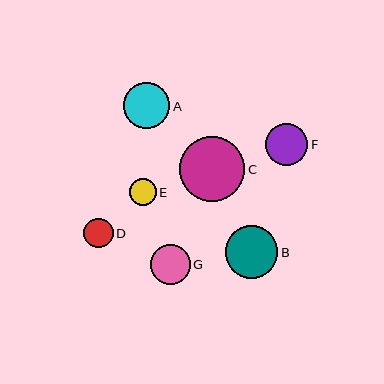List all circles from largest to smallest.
From largest to smallest: C, B, A, F, G, D, E.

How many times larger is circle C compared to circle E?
Circle C is approximately 2.4 times the size of circle E.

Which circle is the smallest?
Circle E is the smallest with a size of approximately 27 pixels.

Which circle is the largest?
Circle C is the largest with a size of approximately 65 pixels.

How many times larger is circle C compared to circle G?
Circle C is approximately 1.6 times the size of circle G.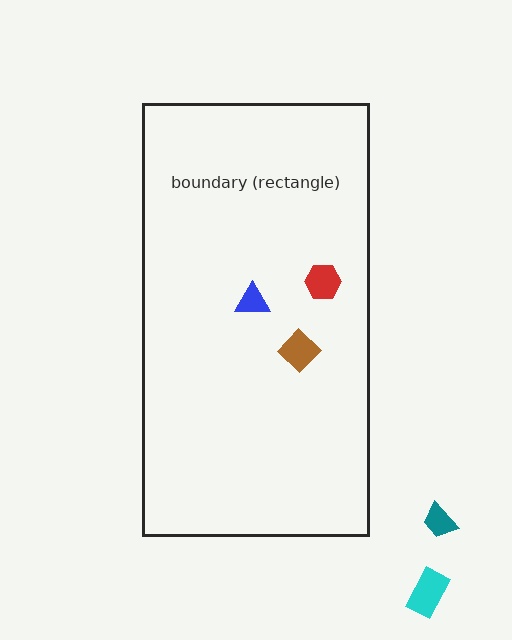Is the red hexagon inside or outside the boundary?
Inside.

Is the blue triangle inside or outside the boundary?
Inside.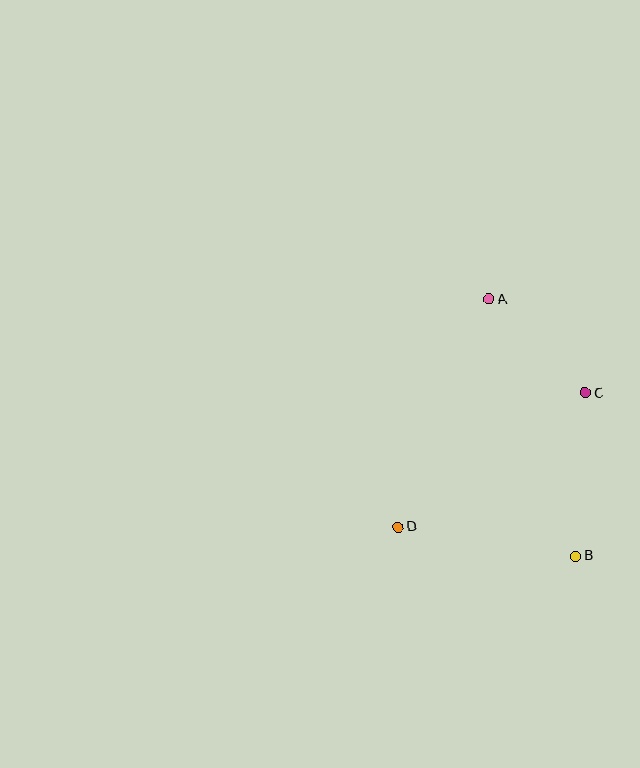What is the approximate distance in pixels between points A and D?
The distance between A and D is approximately 246 pixels.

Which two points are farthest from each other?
Points A and B are farthest from each other.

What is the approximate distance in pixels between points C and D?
The distance between C and D is approximately 231 pixels.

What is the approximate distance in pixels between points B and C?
The distance between B and C is approximately 163 pixels.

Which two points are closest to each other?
Points A and C are closest to each other.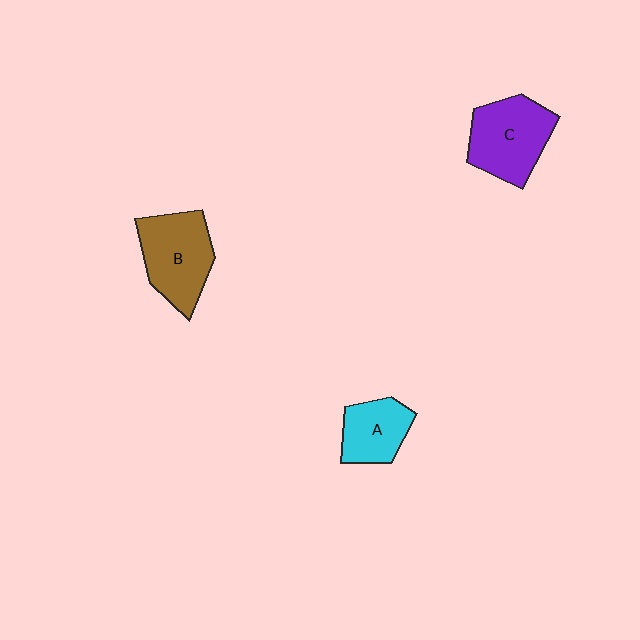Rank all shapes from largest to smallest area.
From largest to smallest: B (brown), C (purple), A (cyan).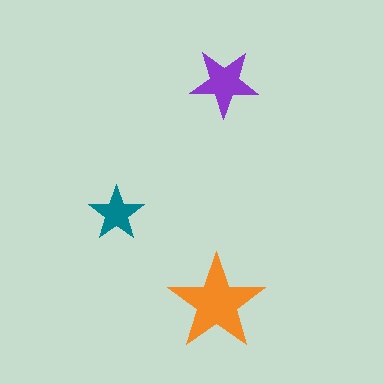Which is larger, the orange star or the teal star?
The orange one.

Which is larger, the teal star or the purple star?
The purple one.